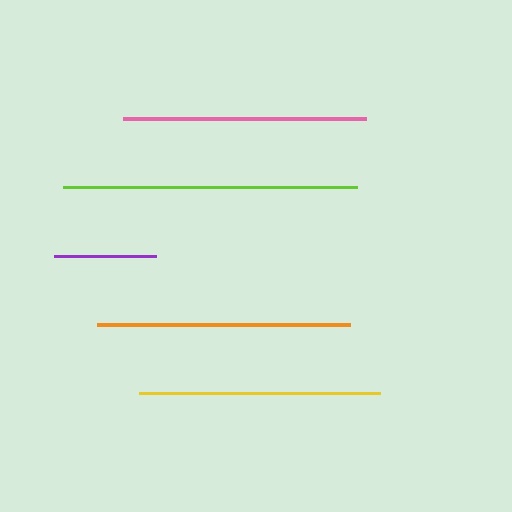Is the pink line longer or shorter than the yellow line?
The pink line is longer than the yellow line.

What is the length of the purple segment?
The purple segment is approximately 101 pixels long.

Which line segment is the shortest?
The purple line is the shortest at approximately 101 pixels.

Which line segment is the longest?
The lime line is the longest at approximately 294 pixels.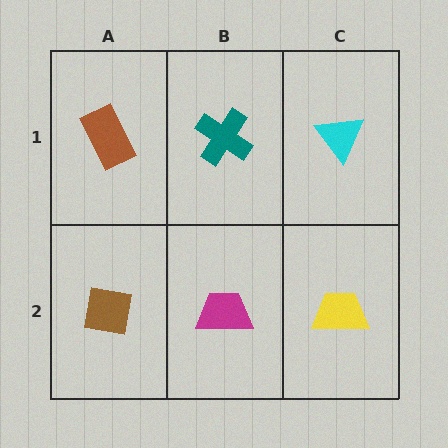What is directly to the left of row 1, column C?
A teal cross.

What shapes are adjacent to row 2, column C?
A cyan triangle (row 1, column C), a magenta trapezoid (row 2, column B).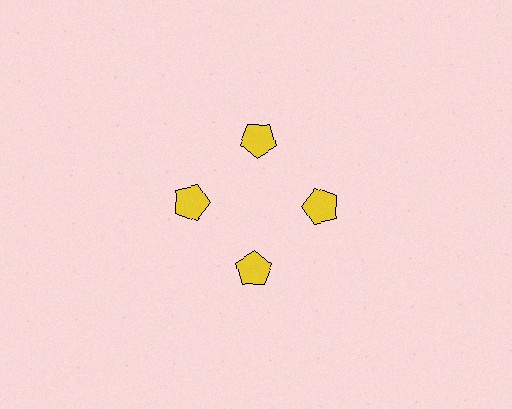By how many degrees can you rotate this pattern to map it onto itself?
The pattern maps onto itself every 90 degrees of rotation.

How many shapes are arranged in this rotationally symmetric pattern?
There are 4 shapes, arranged in 4 groups of 1.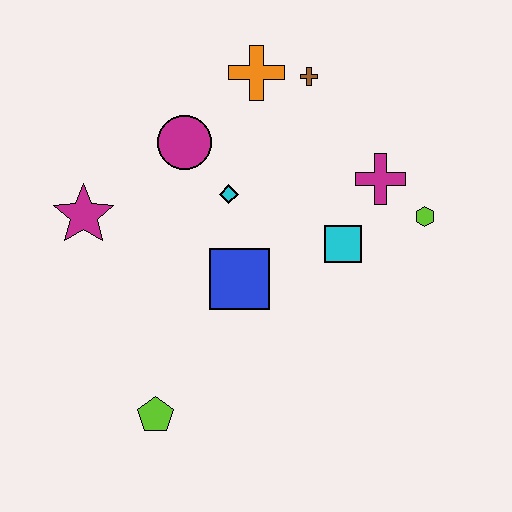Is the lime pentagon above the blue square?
No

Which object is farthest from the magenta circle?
The lime pentagon is farthest from the magenta circle.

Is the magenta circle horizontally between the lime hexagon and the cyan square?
No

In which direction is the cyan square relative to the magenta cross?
The cyan square is below the magenta cross.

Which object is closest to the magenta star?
The magenta circle is closest to the magenta star.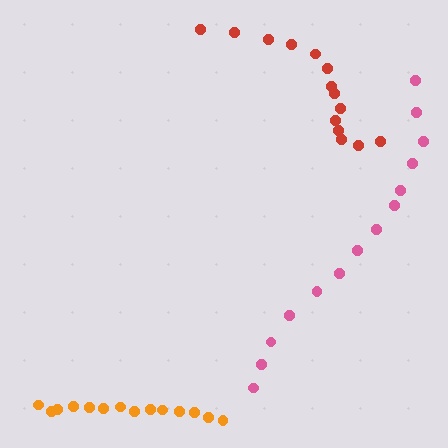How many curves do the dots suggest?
There are 3 distinct paths.